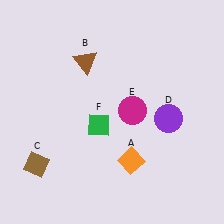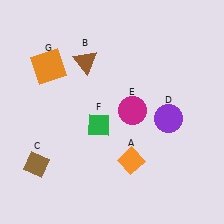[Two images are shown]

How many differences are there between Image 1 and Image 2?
There is 1 difference between the two images.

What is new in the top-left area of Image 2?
An orange square (G) was added in the top-left area of Image 2.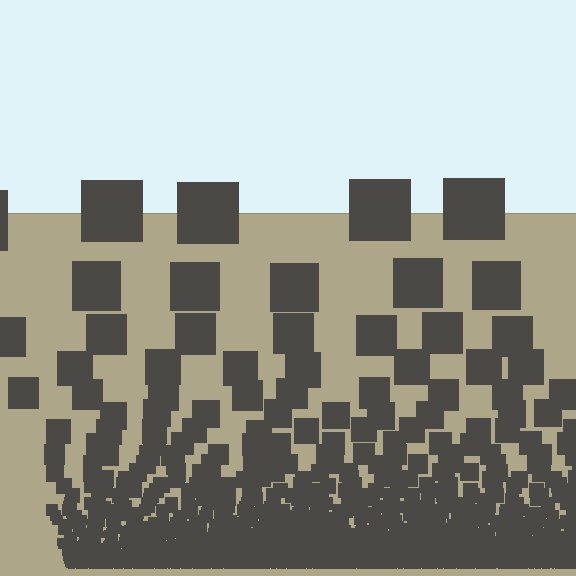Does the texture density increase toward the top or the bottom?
Density increases toward the bottom.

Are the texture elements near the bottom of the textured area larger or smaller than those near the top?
Smaller. The gradient is inverted — elements near the bottom are smaller and denser.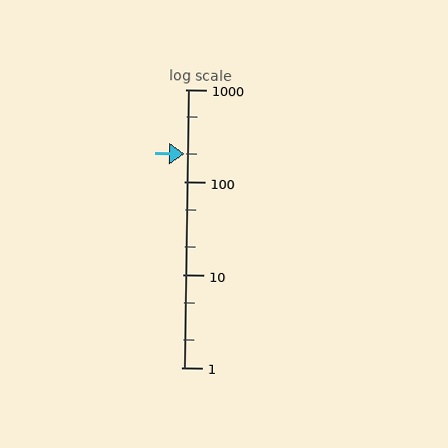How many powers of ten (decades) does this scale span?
The scale spans 3 decades, from 1 to 1000.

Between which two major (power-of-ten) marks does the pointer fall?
The pointer is between 100 and 1000.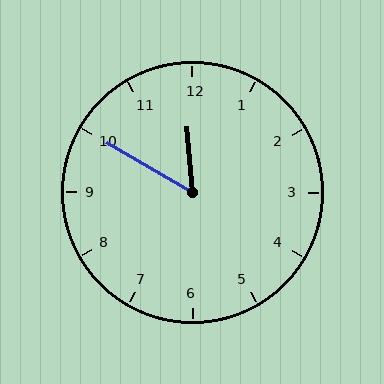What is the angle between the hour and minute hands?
Approximately 55 degrees.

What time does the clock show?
11:50.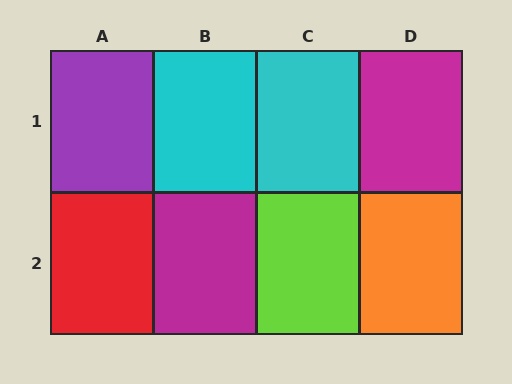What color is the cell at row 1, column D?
Magenta.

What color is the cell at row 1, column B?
Cyan.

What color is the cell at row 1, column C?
Cyan.